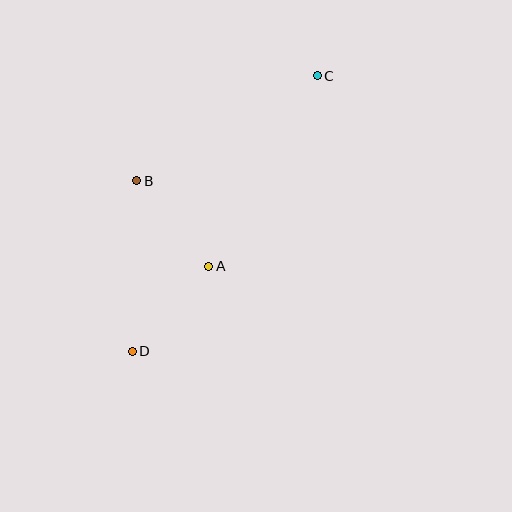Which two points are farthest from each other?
Points C and D are farthest from each other.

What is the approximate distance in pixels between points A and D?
The distance between A and D is approximately 114 pixels.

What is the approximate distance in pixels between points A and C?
The distance between A and C is approximately 219 pixels.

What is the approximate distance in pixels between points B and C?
The distance between B and C is approximately 208 pixels.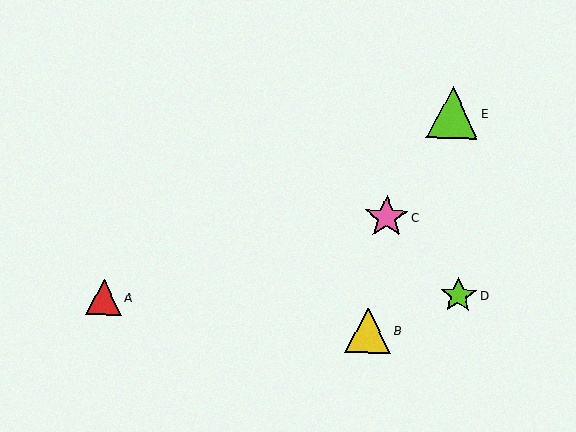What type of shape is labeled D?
Shape D is a lime star.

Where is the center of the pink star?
The center of the pink star is at (387, 217).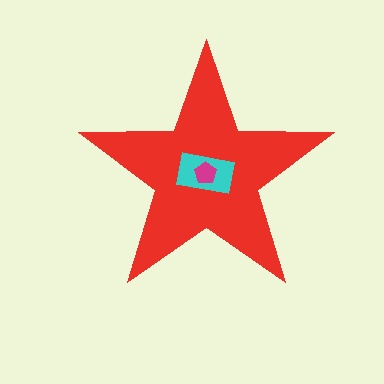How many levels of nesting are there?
3.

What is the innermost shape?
The magenta pentagon.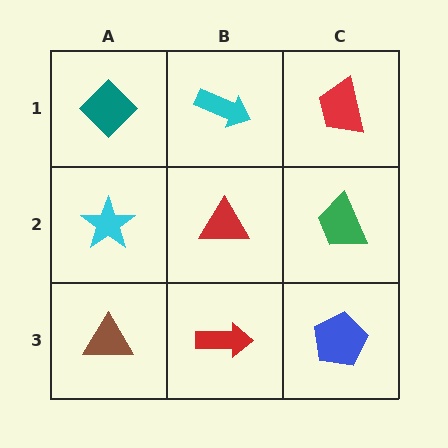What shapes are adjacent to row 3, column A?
A cyan star (row 2, column A), a red arrow (row 3, column B).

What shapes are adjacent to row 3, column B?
A red triangle (row 2, column B), a brown triangle (row 3, column A), a blue pentagon (row 3, column C).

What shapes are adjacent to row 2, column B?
A cyan arrow (row 1, column B), a red arrow (row 3, column B), a cyan star (row 2, column A), a green trapezoid (row 2, column C).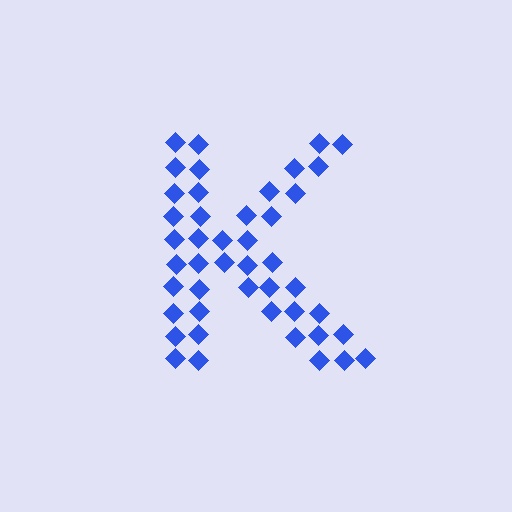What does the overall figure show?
The overall figure shows the letter K.